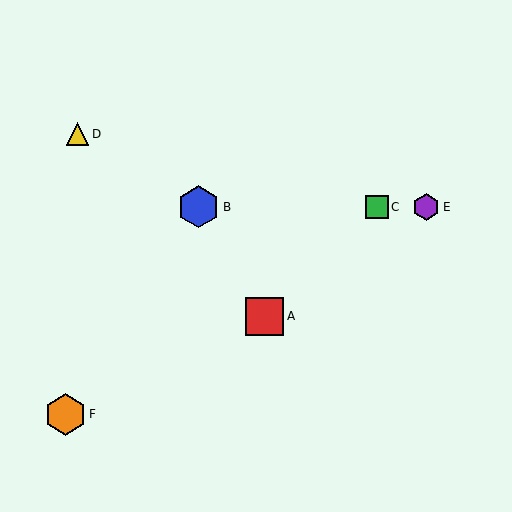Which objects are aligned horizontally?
Objects B, C, E are aligned horizontally.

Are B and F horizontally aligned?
No, B is at y≈207 and F is at y≈414.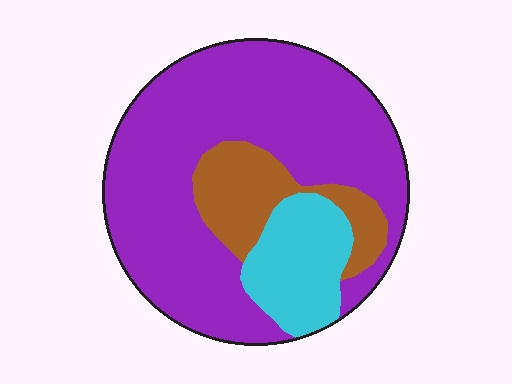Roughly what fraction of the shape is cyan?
Cyan takes up less than a quarter of the shape.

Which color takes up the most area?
Purple, at roughly 70%.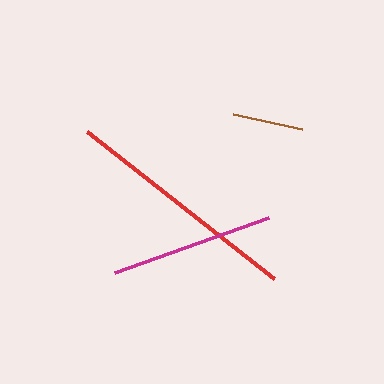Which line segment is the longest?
The red line is the longest at approximately 237 pixels.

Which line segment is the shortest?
The brown line is the shortest at approximately 71 pixels.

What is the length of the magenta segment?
The magenta segment is approximately 163 pixels long.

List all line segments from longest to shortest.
From longest to shortest: red, magenta, brown.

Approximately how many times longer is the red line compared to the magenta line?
The red line is approximately 1.5 times the length of the magenta line.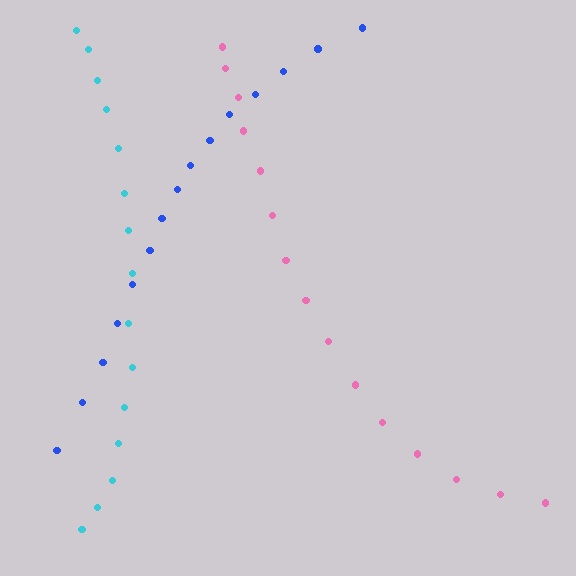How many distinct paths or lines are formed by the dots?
There are 3 distinct paths.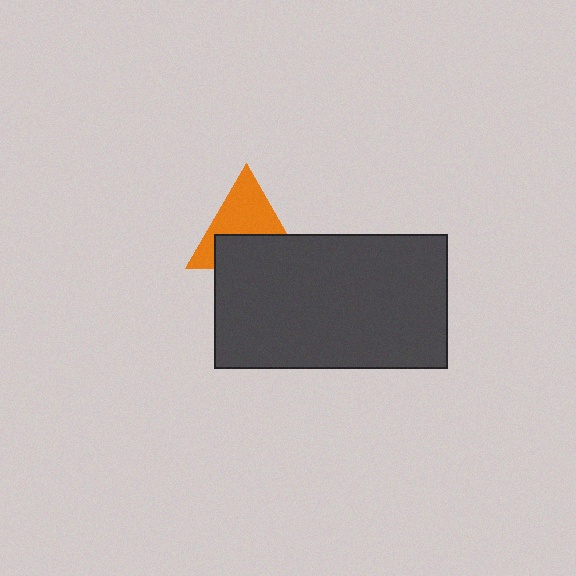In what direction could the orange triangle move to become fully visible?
The orange triangle could move up. That would shift it out from behind the dark gray rectangle entirely.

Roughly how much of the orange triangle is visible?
About half of it is visible (roughly 54%).